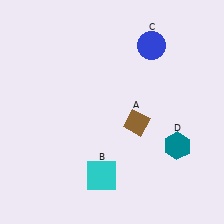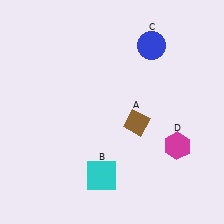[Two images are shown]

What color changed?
The hexagon (D) changed from teal in Image 1 to magenta in Image 2.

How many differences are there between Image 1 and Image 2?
There is 1 difference between the two images.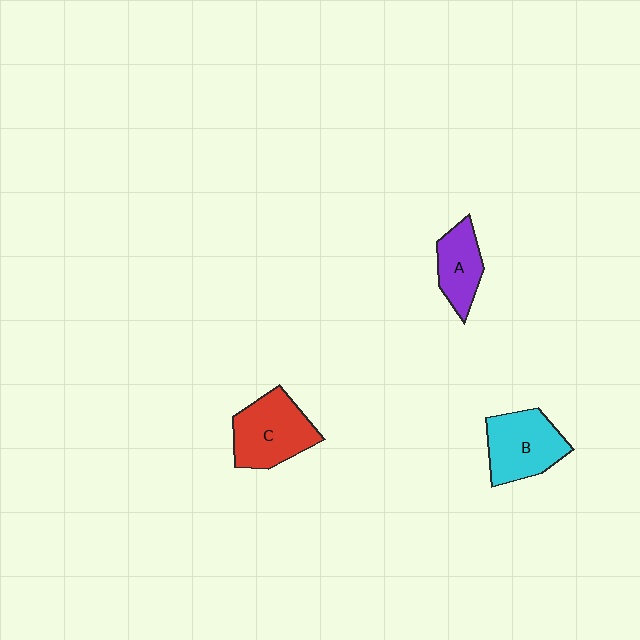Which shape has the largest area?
Shape C (red).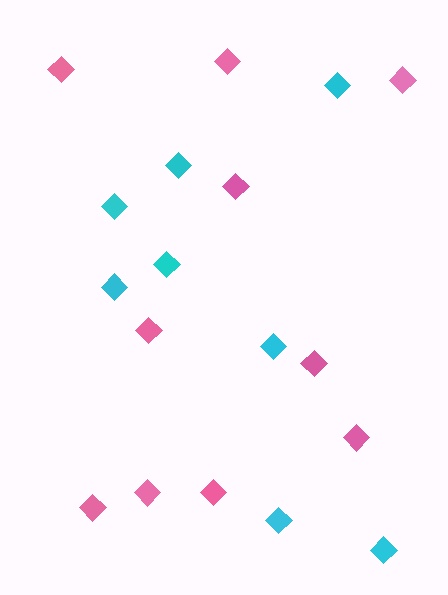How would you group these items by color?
There are 2 groups: one group of cyan diamonds (8) and one group of pink diamonds (10).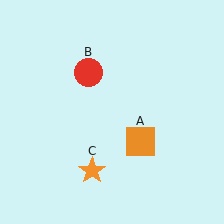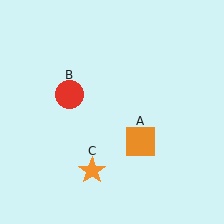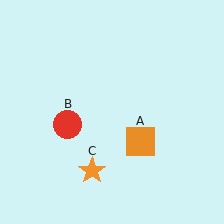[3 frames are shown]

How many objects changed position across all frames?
1 object changed position: red circle (object B).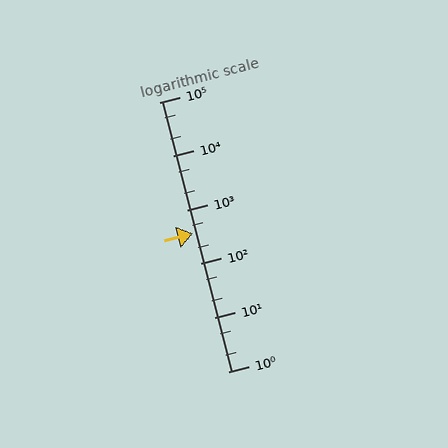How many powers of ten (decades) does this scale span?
The scale spans 5 decades, from 1 to 100000.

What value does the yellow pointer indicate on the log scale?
The pointer indicates approximately 360.